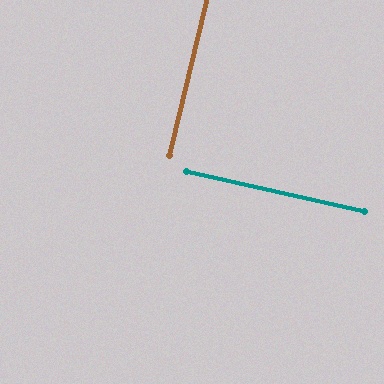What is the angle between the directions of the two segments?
Approximately 89 degrees.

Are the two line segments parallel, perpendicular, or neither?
Perpendicular — they meet at approximately 89°.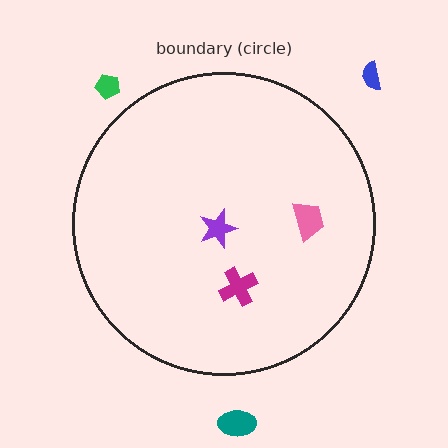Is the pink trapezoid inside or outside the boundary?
Inside.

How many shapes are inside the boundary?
3 inside, 3 outside.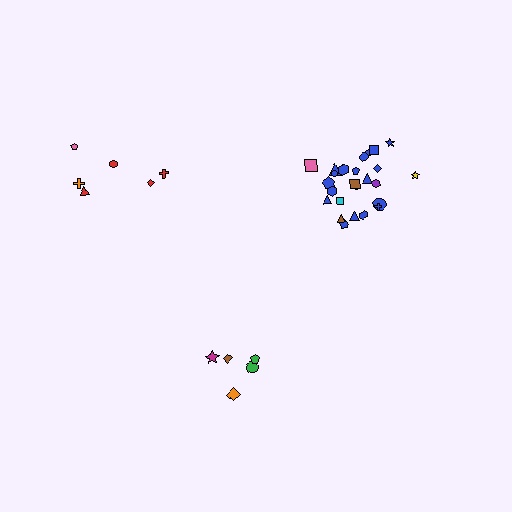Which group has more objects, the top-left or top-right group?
The top-right group.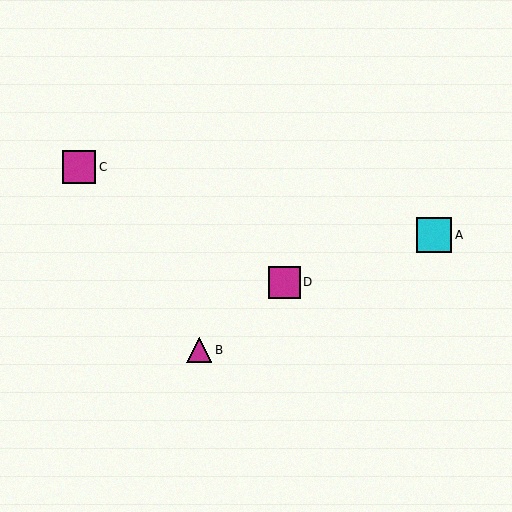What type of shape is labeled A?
Shape A is a cyan square.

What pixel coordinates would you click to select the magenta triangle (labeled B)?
Click at (199, 350) to select the magenta triangle B.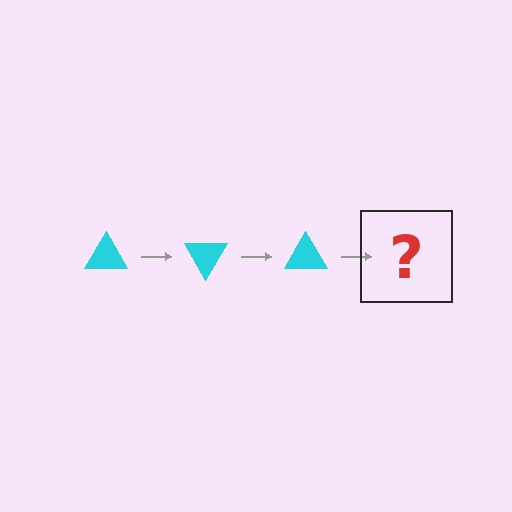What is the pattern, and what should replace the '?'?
The pattern is that the triangle rotates 60 degrees each step. The '?' should be a cyan triangle rotated 180 degrees.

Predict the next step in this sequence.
The next step is a cyan triangle rotated 180 degrees.